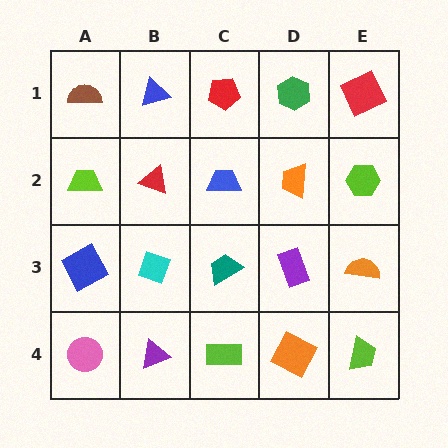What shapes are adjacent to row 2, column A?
A brown semicircle (row 1, column A), a blue square (row 3, column A), a red triangle (row 2, column B).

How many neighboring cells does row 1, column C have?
3.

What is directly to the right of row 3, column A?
A cyan diamond.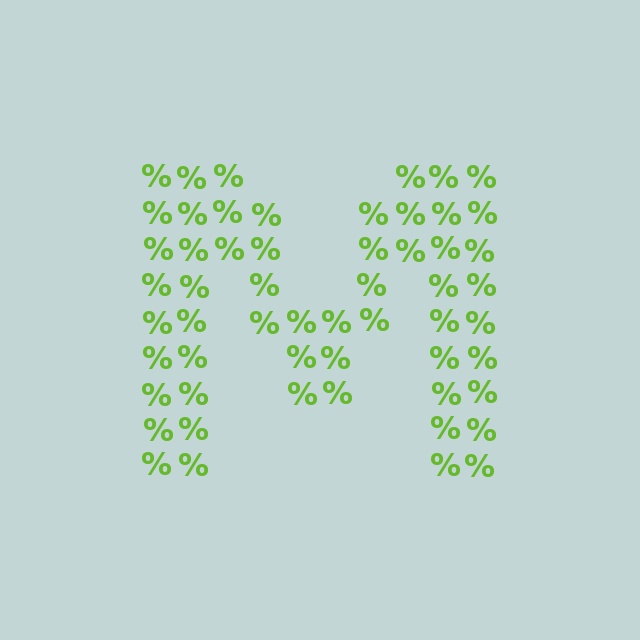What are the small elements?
The small elements are percent signs.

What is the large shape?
The large shape is the letter M.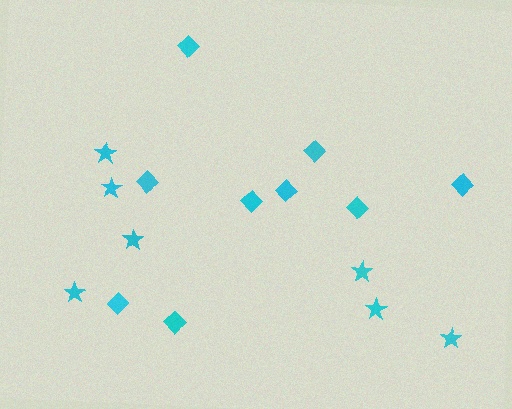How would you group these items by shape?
There are 2 groups: one group of diamonds (9) and one group of stars (7).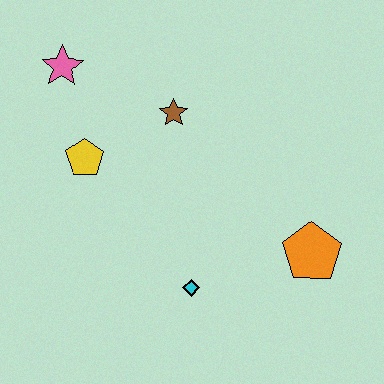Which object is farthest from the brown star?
The orange pentagon is farthest from the brown star.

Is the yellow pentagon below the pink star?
Yes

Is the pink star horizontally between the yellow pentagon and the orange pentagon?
No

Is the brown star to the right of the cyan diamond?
No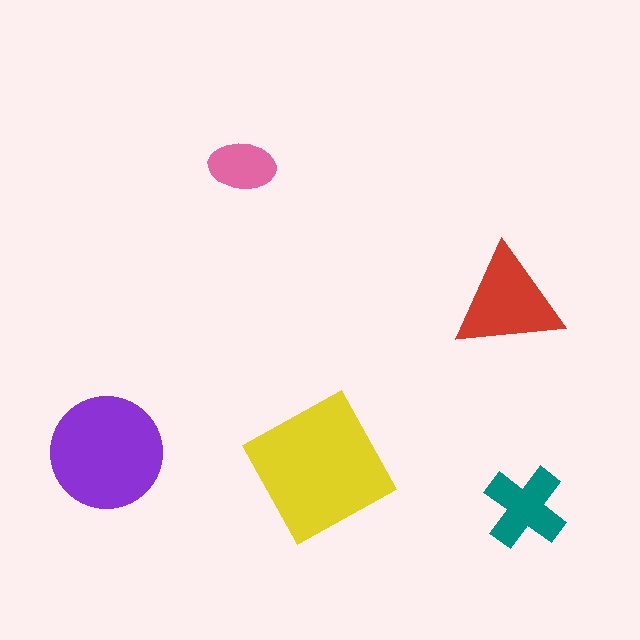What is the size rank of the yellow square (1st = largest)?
1st.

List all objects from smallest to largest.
The pink ellipse, the teal cross, the red triangle, the purple circle, the yellow square.